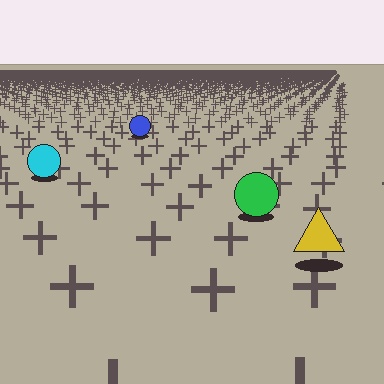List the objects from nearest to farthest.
From nearest to farthest: the yellow triangle, the green circle, the cyan circle, the blue circle.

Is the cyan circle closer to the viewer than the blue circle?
Yes. The cyan circle is closer — you can tell from the texture gradient: the ground texture is coarser near it.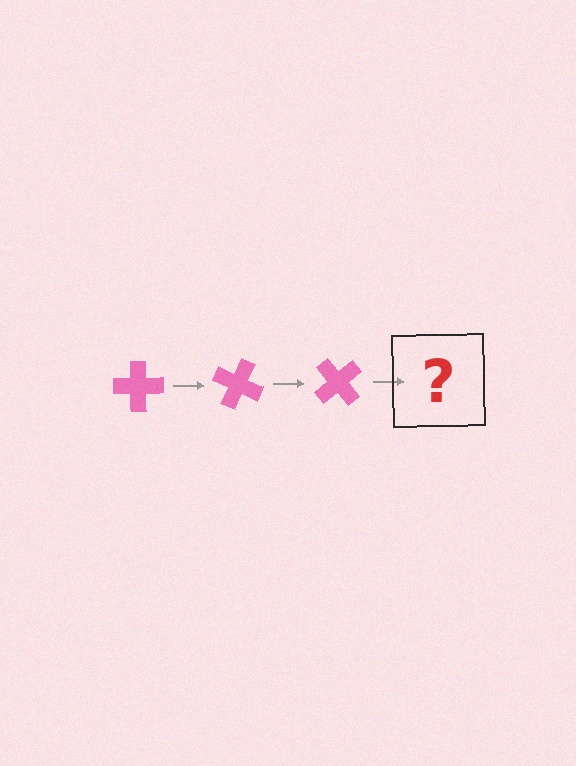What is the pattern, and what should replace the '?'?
The pattern is that the cross rotates 25 degrees each step. The '?' should be a pink cross rotated 75 degrees.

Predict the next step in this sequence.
The next step is a pink cross rotated 75 degrees.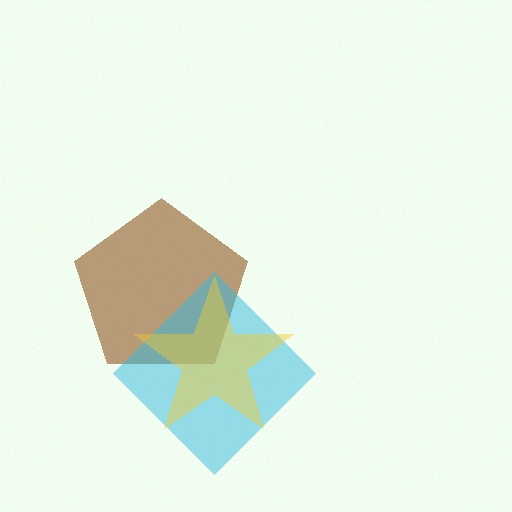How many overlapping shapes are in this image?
There are 3 overlapping shapes in the image.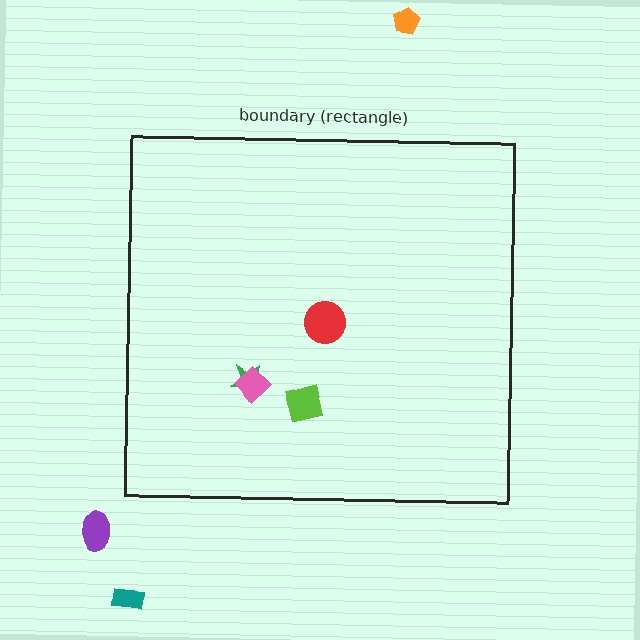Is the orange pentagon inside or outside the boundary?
Outside.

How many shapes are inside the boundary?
4 inside, 3 outside.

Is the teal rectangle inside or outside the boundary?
Outside.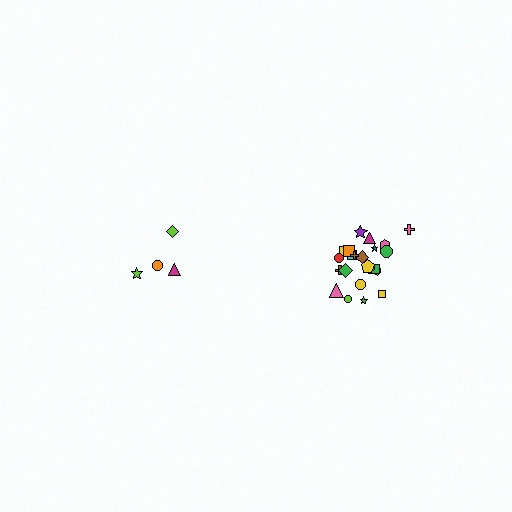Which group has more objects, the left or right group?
The right group.